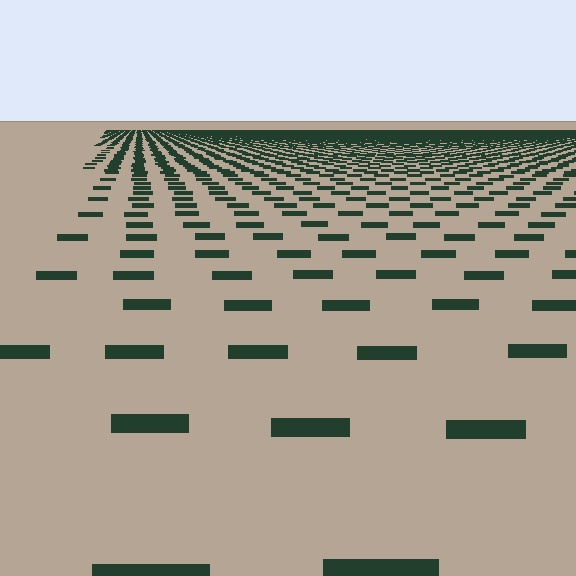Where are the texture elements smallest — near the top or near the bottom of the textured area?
Near the top.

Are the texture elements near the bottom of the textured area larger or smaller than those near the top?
Larger. Near the bottom, elements are closer to the viewer and appear at a bigger on-screen size.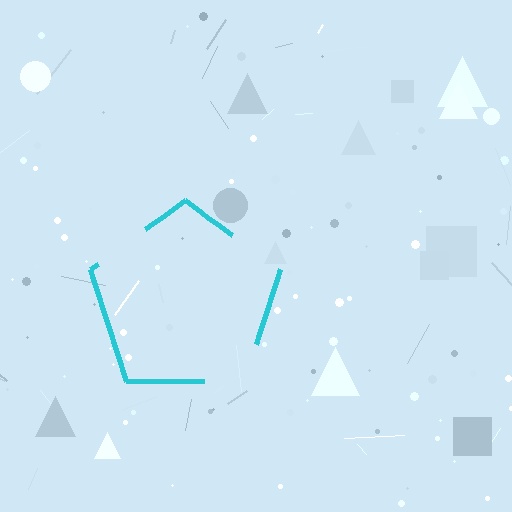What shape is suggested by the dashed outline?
The dashed outline suggests a pentagon.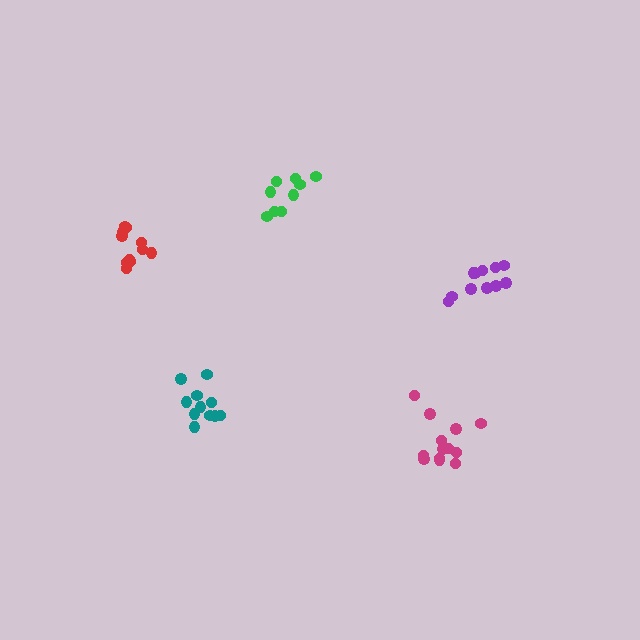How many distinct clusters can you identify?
There are 5 distinct clusters.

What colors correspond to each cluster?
The clusters are colored: red, magenta, teal, purple, green.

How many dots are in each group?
Group 1: 11 dots, Group 2: 13 dots, Group 3: 11 dots, Group 4: 11 dots, Group 5: 9 dots (55 total).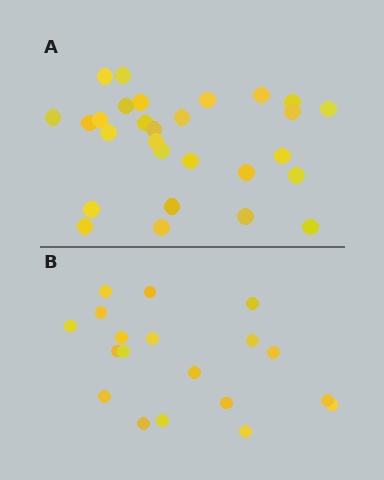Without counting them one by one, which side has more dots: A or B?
Region A (the top region) has more dots.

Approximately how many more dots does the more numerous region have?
Region A has roughly 8 or so more dots than region B.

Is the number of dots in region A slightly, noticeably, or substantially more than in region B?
Region A has substantially more. The ratio is roughly 1.5 to 1.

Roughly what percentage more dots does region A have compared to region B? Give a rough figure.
About 45% more.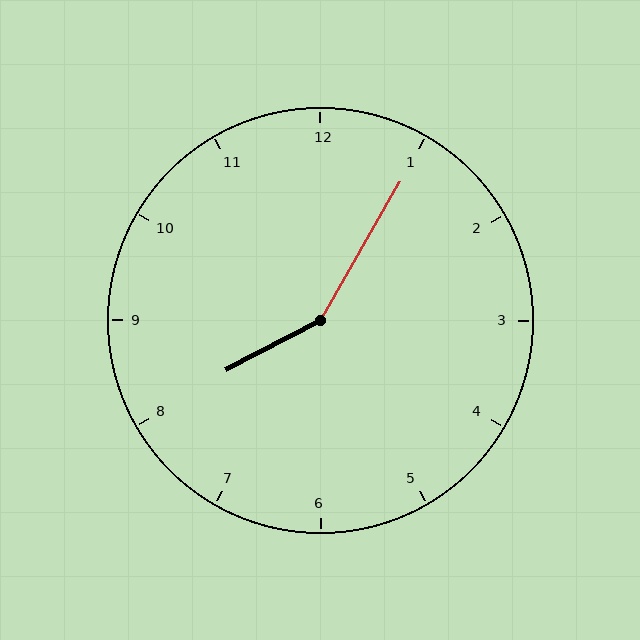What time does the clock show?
8:05.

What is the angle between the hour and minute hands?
Approximately 148 degrees.